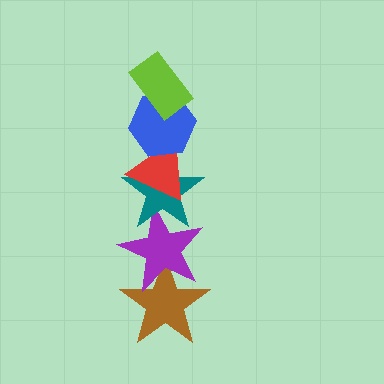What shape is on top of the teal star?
The red triangle is on top of the teal star.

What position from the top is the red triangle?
The red triangle is 3rd from the top.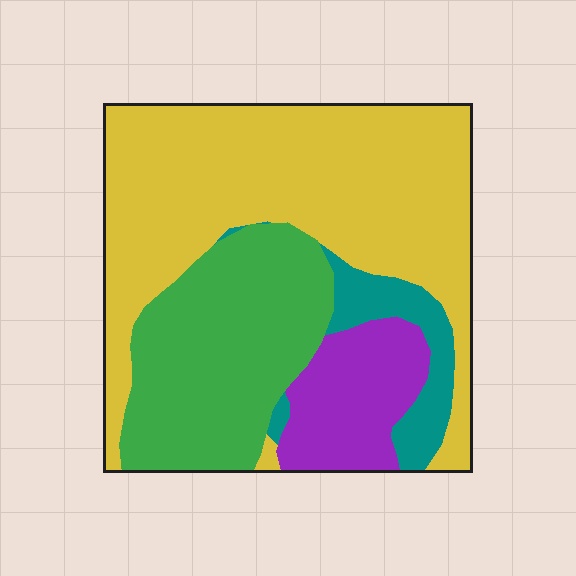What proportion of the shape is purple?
Purple takes up about one eighth (1/8) of the shape.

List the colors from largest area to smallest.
From largest to smallest: yellow, green, purple, teal.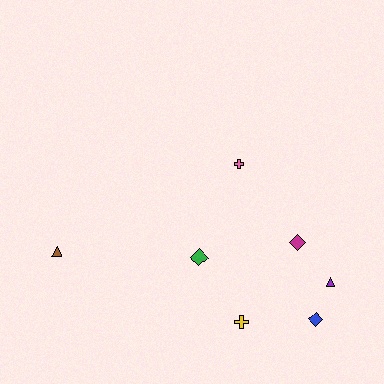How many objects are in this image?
There are 7 objects.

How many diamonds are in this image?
There are 3 diamonds.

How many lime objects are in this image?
There are no lime objects.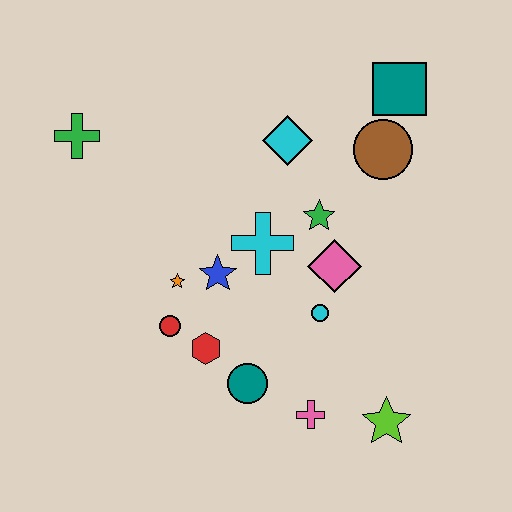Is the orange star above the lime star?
Yes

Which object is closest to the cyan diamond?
The green star is closest to the cyan diamond.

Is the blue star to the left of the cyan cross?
Yes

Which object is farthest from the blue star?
The teal square is farthest from the blue star.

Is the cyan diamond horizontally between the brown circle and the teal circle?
Yes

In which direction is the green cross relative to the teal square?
The green cross is to the left of the teal square.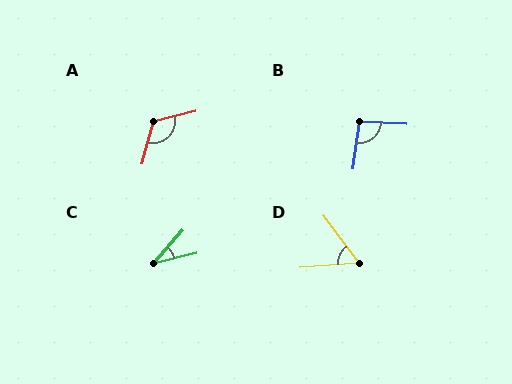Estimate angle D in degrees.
Approximately 58 degrees.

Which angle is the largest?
A, at approximately 119 degrees.